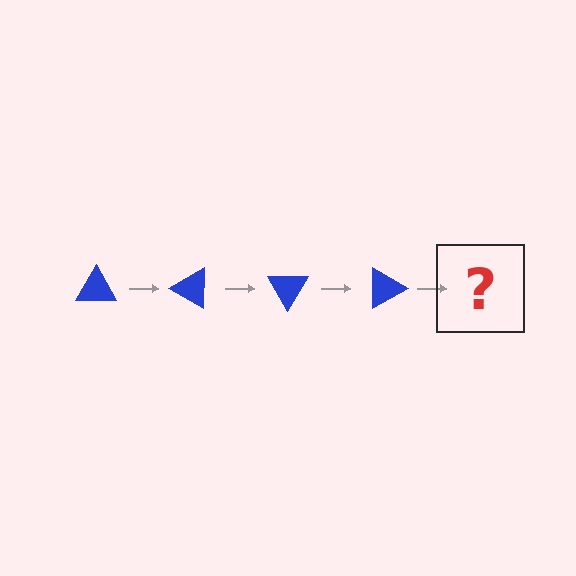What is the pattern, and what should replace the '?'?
The pattern is that the triangle rotates 30 degrees each step. The '?' should be a blue triangle rotated 120 degrees.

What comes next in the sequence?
The next element should be a blue triangle rotated 120 degrees.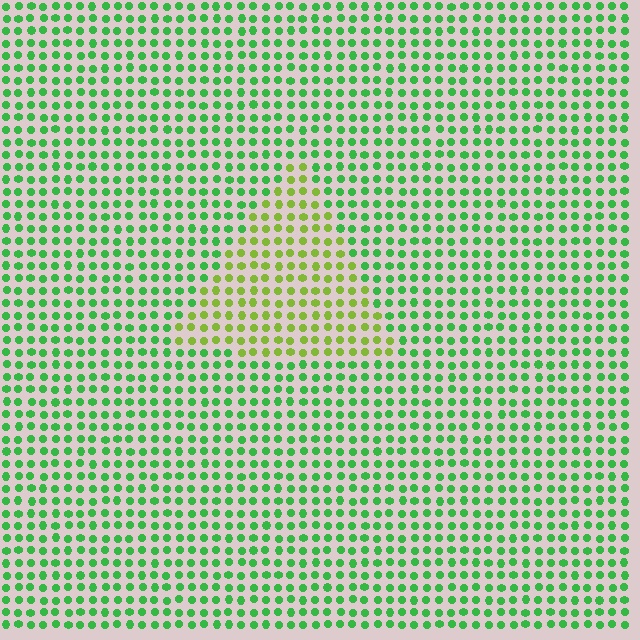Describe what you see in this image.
The image is filled with small green elements in a uniform arrangement. A triangle-shaped region is visible where the elements are tinted to a slightly different hue, forming a subtle color boundary.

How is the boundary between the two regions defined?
The boundary is defined purely by a slight shift in hue (about 41 degrees). Spacing, size, and orientation are identical on both sides.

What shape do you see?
I see a triangle.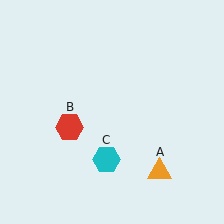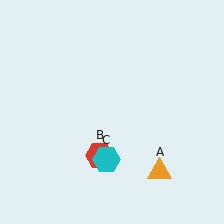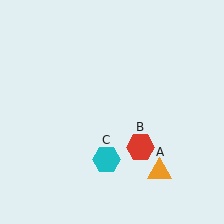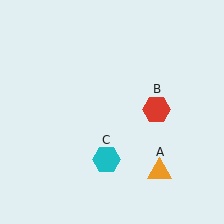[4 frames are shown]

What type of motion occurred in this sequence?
The red hexagon (object B) rotated counterclockwise around the center of the scene.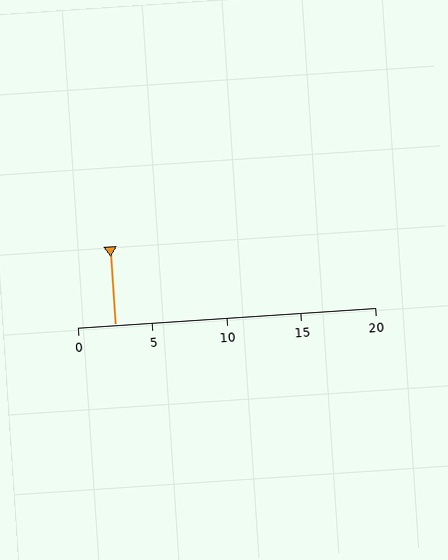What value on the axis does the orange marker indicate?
The marker indicates approximately 2.5.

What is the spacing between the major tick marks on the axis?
The major ticks are spaced 5 apart.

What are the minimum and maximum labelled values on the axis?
The axis runs from 0 to 20.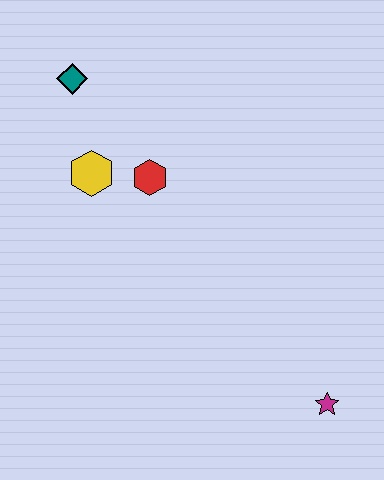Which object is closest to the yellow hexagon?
The red hexagon is closest to the yellow hexagon.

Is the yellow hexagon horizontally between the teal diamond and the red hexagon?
Yes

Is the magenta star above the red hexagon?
No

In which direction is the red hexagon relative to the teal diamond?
The red hexagon is below the teal diamond.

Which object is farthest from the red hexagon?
The magenta star is farthest from the red hexagon.